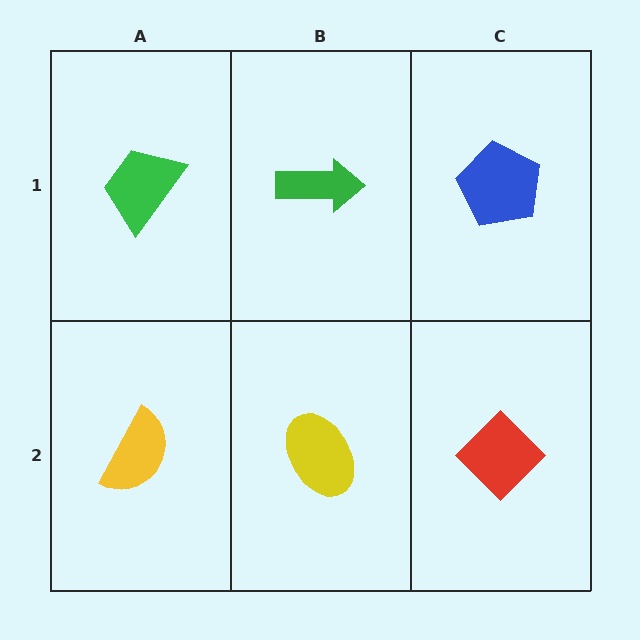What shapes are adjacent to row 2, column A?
A green trapezoid (row 1, column A), a yellow ellipse (row 2, column B).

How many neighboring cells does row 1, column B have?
3.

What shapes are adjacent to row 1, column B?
A yellow ellipse (row 2, column B), a green trapezoid (row 1, column A), a blue pentagon (row 1, column C).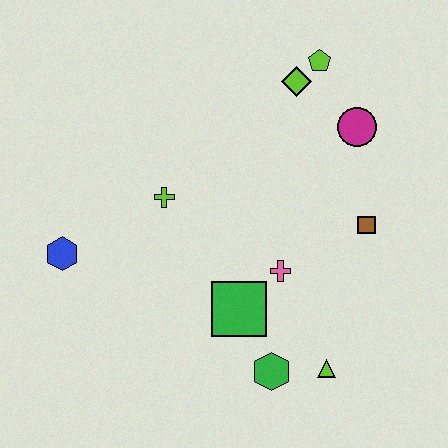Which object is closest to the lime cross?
The blue hexagon is closest to the lime cross.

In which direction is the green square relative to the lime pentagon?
The green square is below the lime pentagon.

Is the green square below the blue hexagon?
Yes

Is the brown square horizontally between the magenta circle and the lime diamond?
No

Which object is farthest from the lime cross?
The lime triangle is farthest from the lime cross.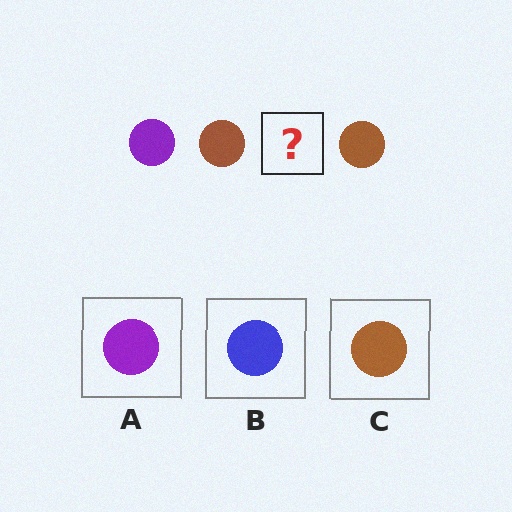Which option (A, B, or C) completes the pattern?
A.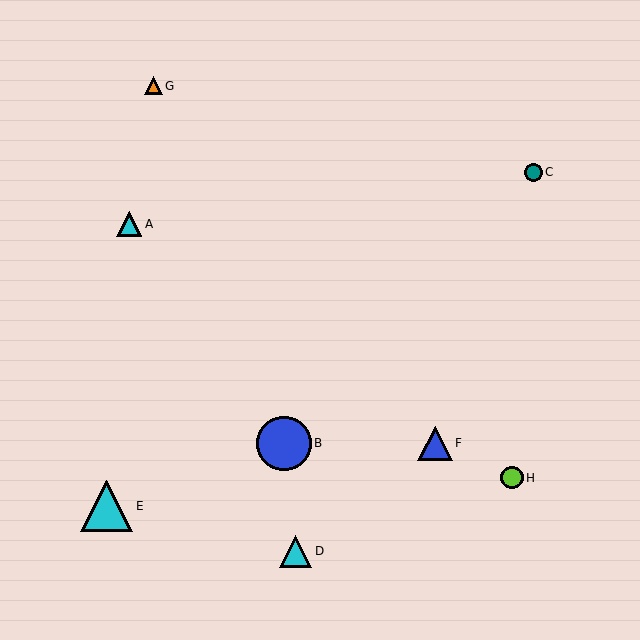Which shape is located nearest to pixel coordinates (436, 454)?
The blue triangle (labeled F) at (435, 443) is nearest to that location.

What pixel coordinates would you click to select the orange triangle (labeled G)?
Click at (153, 86) to select the orange triangle G.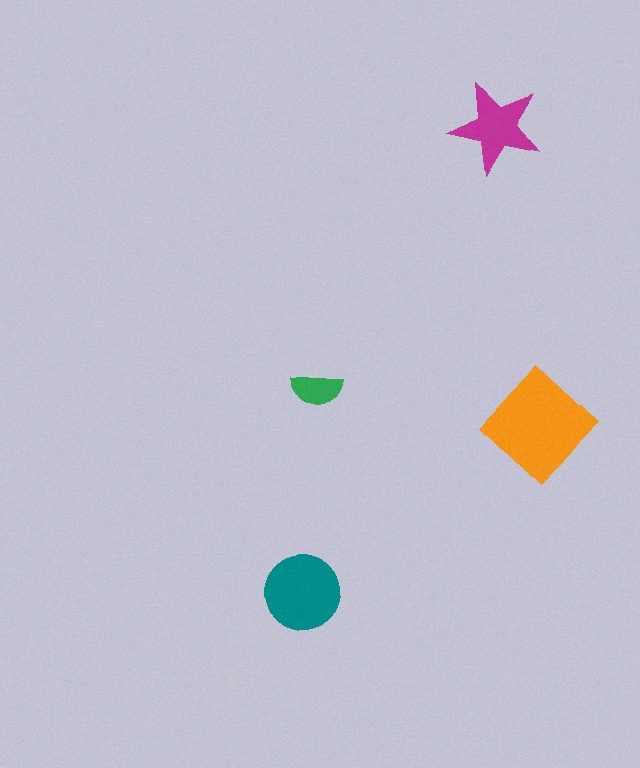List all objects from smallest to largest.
The green semicircle, the magenta star, the teal circle, the orange diamond.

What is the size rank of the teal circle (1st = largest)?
2nd.